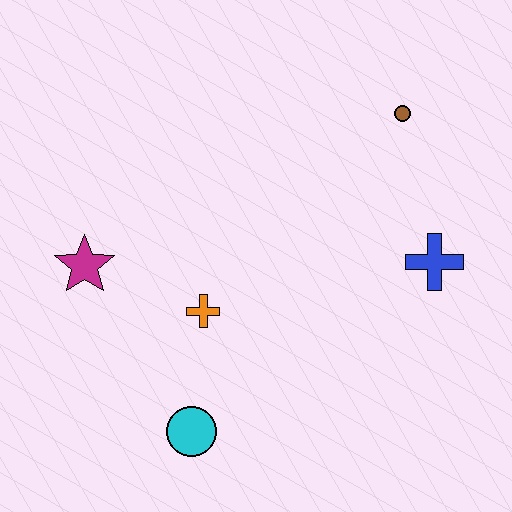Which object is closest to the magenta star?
The orange cross is closest to the magenta star.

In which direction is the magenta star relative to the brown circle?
The magenta star is to the left of the brown circle.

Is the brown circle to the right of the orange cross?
Yes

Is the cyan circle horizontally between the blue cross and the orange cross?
No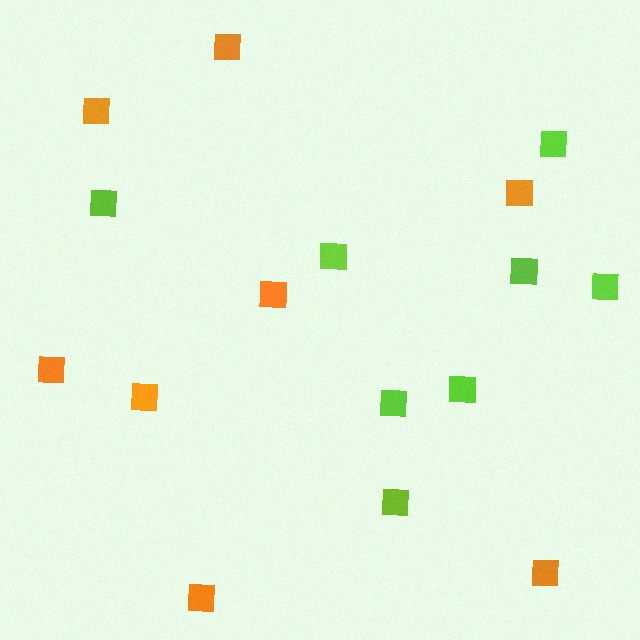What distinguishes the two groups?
There are 2 groups: one group of lime squares (8) and one group of orange squares (8).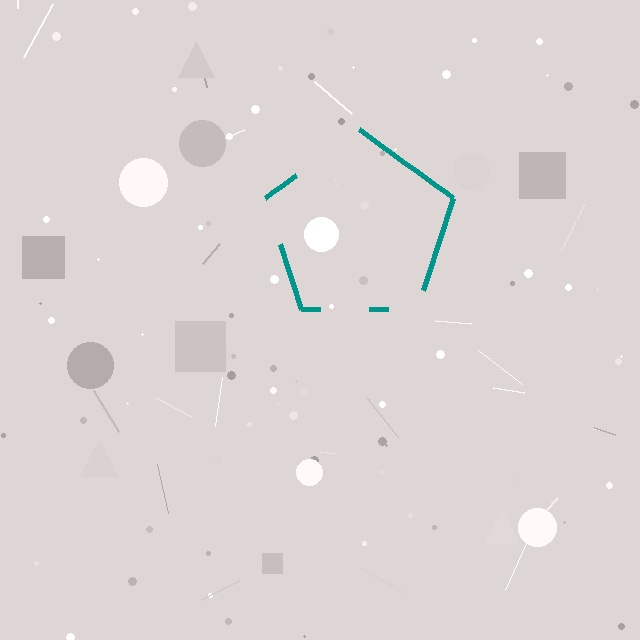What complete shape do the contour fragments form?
The contour fragments form a pentagon.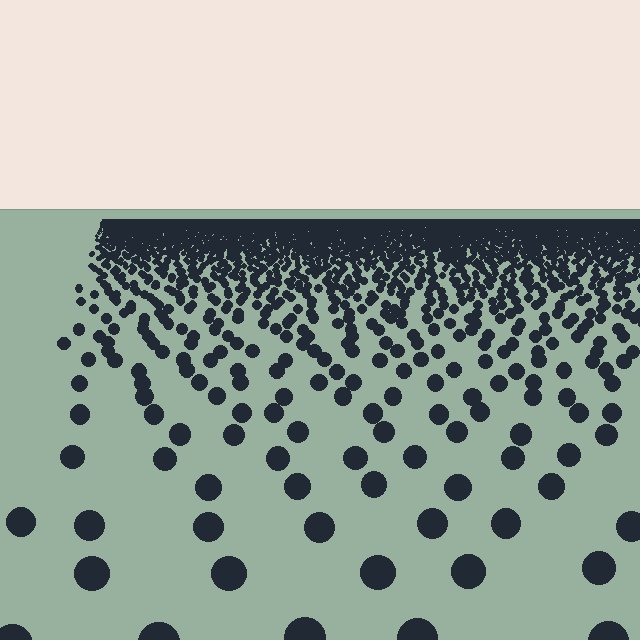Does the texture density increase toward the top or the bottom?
Density increases toward the top.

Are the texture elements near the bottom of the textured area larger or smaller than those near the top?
Larger. Near the bottom, elements are closer to the viewer and appear at a bigger on-screen size.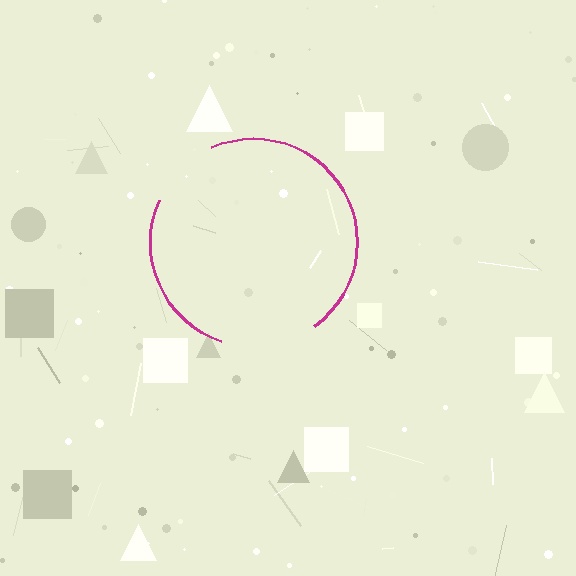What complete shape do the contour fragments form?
The contour fragments form a circle.